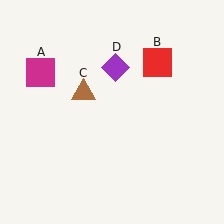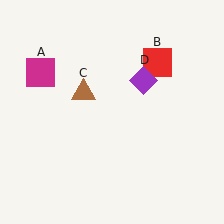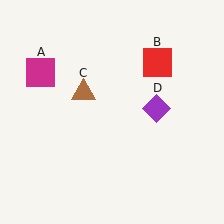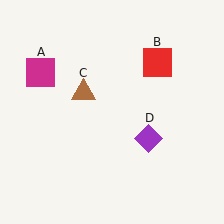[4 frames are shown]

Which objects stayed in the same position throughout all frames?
Magenta square (object A) and red square (object B) and brown triangle (object C) remained stationary.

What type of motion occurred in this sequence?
The purple diamond (object D) rotated clockwise around the center of the scene.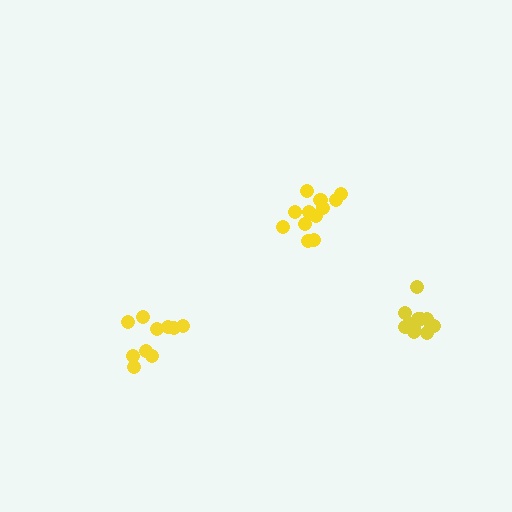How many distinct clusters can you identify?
There are 3 distinct clusters.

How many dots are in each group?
Group 1: 13 dots, Group 2: 10 dots, Group 3: 12 dots (35 total).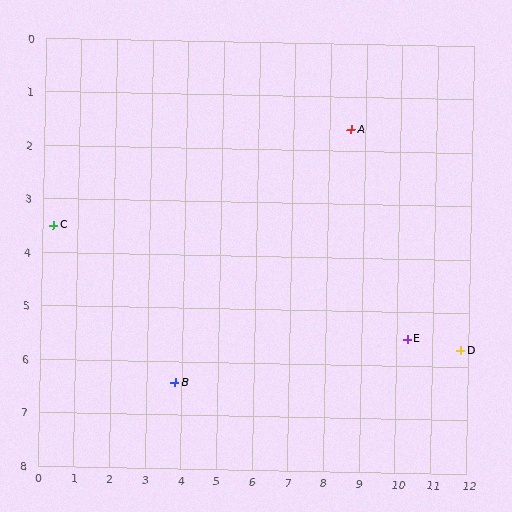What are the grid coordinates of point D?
Point D is at approximately (11.8, 5.7).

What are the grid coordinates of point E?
Point E is at approximately (10.3, 5.5).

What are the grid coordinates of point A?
Point A is at approximately (8.6, 1.6).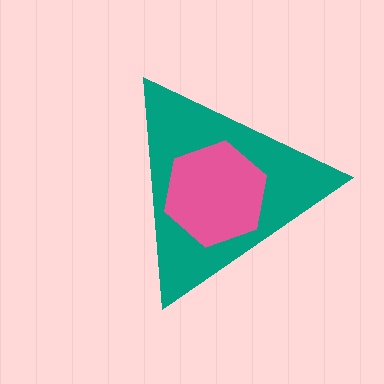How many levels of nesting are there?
2.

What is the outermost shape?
The teal triangle.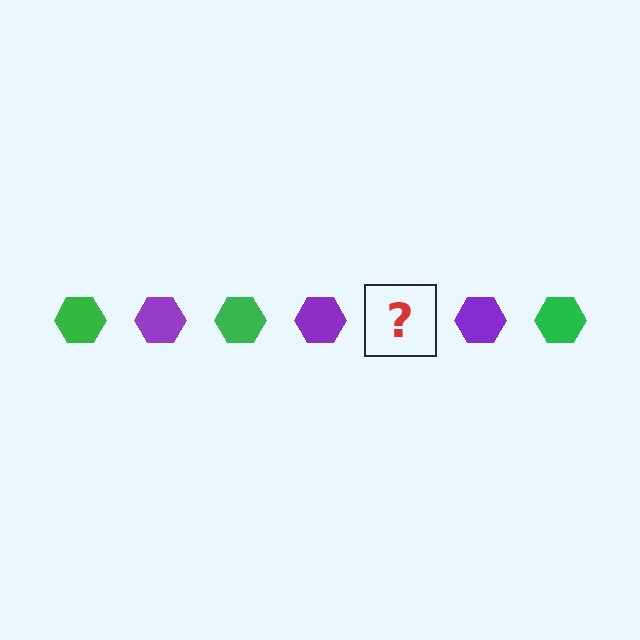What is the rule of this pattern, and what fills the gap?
The rule is that the pattern cycles through green, purple hexagons. The gap should be filled with a green hexagon.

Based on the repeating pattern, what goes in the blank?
The blank should be a green hexagon.